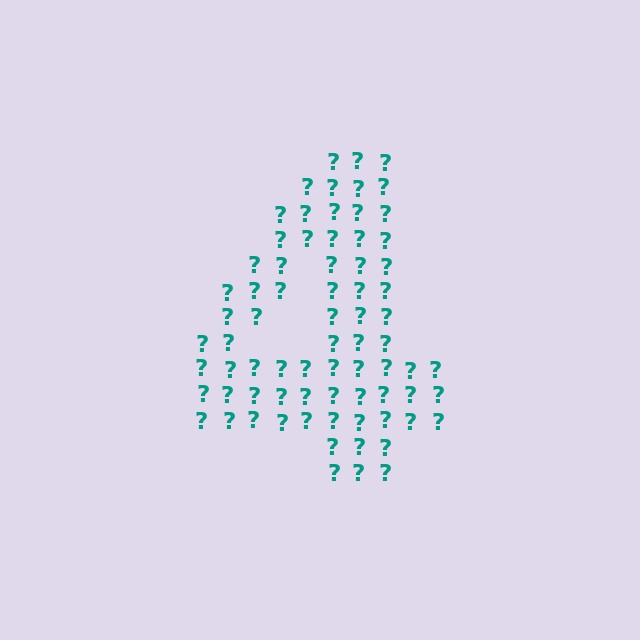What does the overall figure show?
The overall figure shows the digit 4.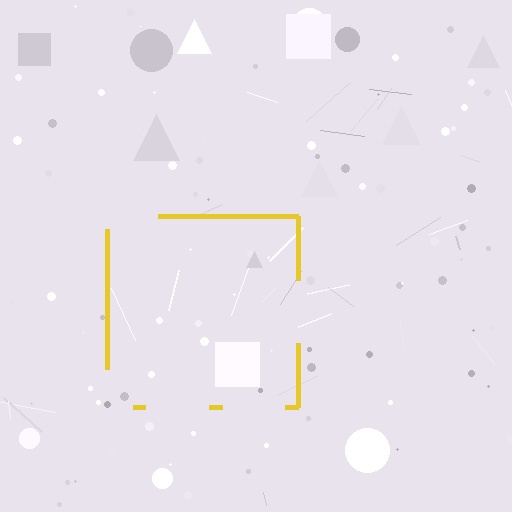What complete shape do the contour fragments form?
The contour fragments form a square.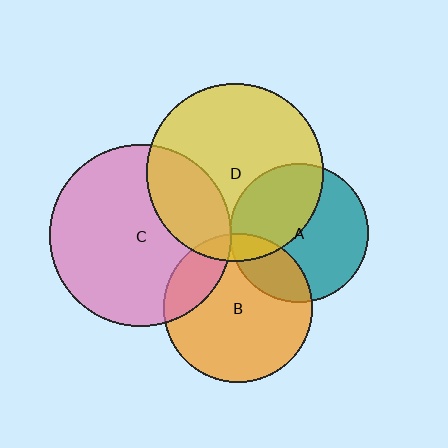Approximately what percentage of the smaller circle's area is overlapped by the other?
Approximately 5%.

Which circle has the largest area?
Circle C (pink).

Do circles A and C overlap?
Yes.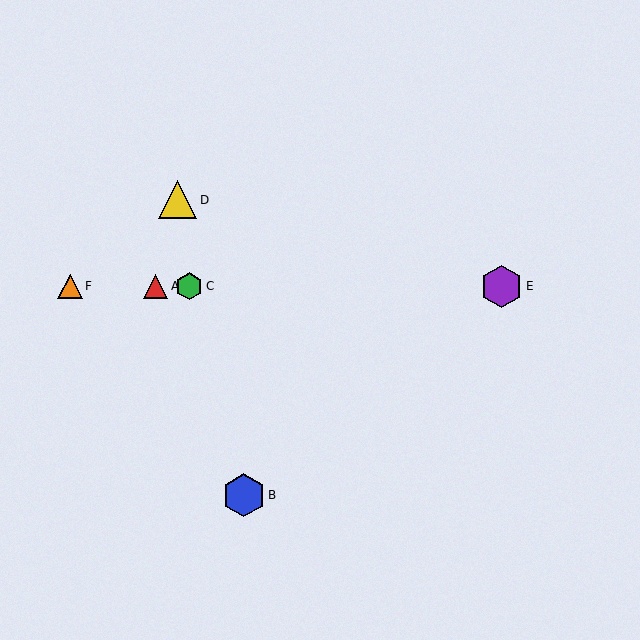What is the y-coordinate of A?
Object A is at y≈286.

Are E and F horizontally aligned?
Yes, both are at y≈286.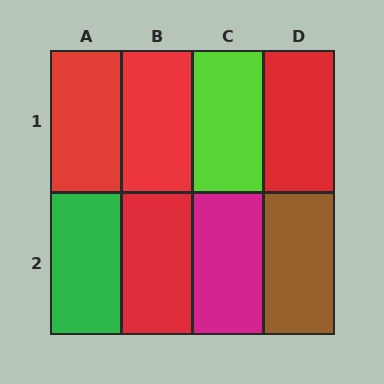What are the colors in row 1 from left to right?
Red, red, lime, red.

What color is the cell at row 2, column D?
Brown.